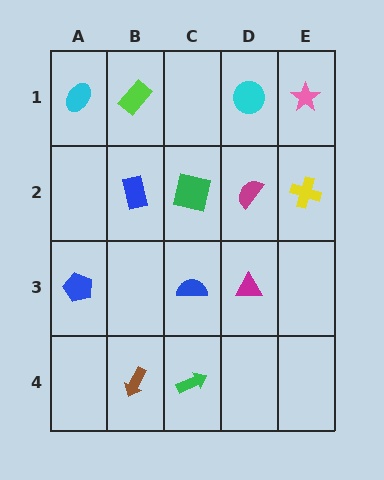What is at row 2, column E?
A yellow cross.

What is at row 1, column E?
A pink star.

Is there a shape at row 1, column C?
No, that cell is empty.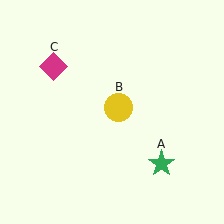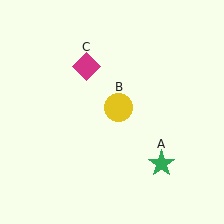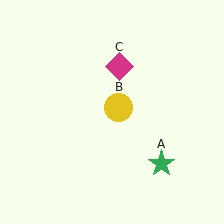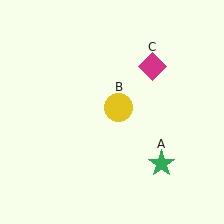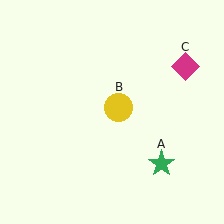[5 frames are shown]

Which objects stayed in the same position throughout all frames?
Green star (object A) and yellow circle (object B) remained stationary.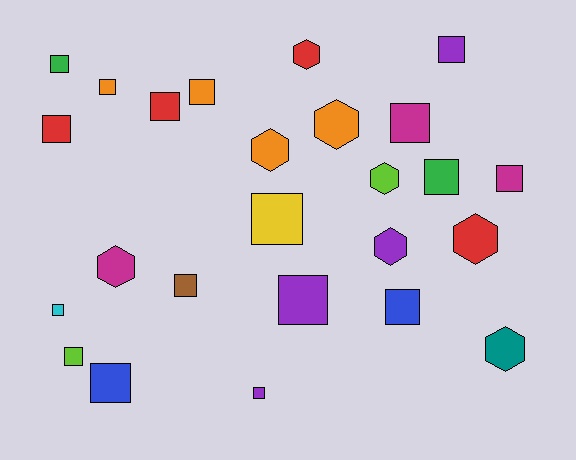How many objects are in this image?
There are 25 objects.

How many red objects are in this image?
There are 4 red objects.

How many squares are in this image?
There are 17 squares.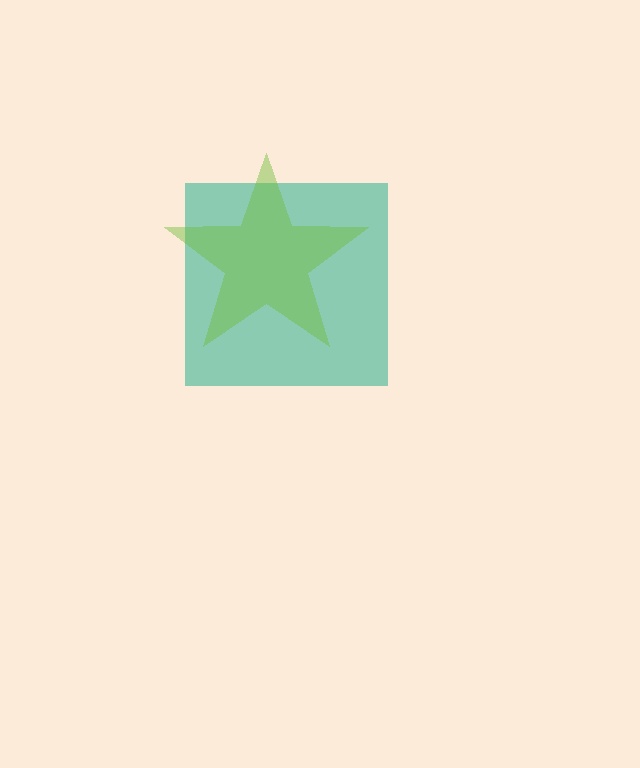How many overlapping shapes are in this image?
There are 2 overlapping shapes in the image.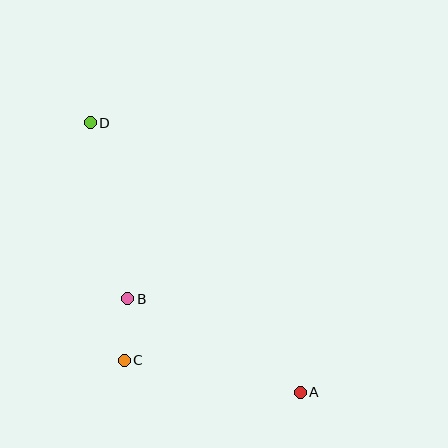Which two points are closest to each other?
Points B and C are closest to each other.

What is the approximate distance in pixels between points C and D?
The distance between C and D is approximately 240 pixels.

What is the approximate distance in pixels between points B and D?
The distance between B and D is approximately 180 pixels.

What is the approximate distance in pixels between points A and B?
The distance between A and B is approximately 196 pixels.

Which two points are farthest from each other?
Points A and D are farthest from each other.